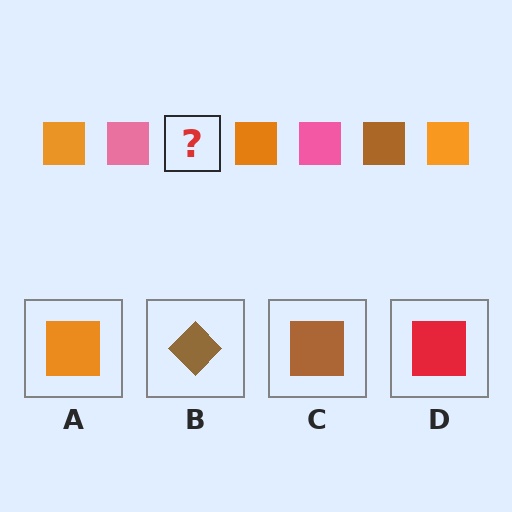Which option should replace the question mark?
Option C.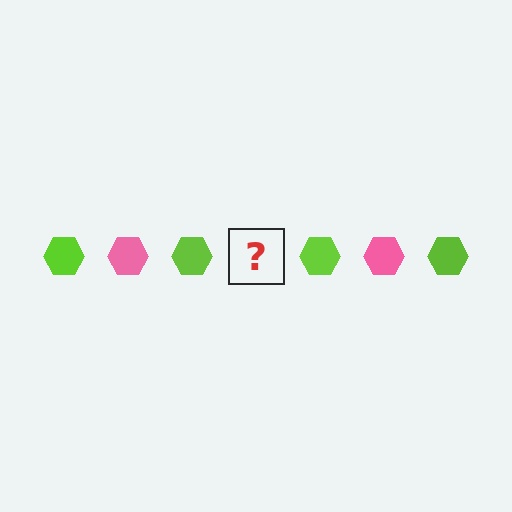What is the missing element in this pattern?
The missing element is a pink hexagon.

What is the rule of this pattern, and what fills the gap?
The rule is that the pattern cycles through lime, pink hexagons. The gap should be filled with a pink hexagon.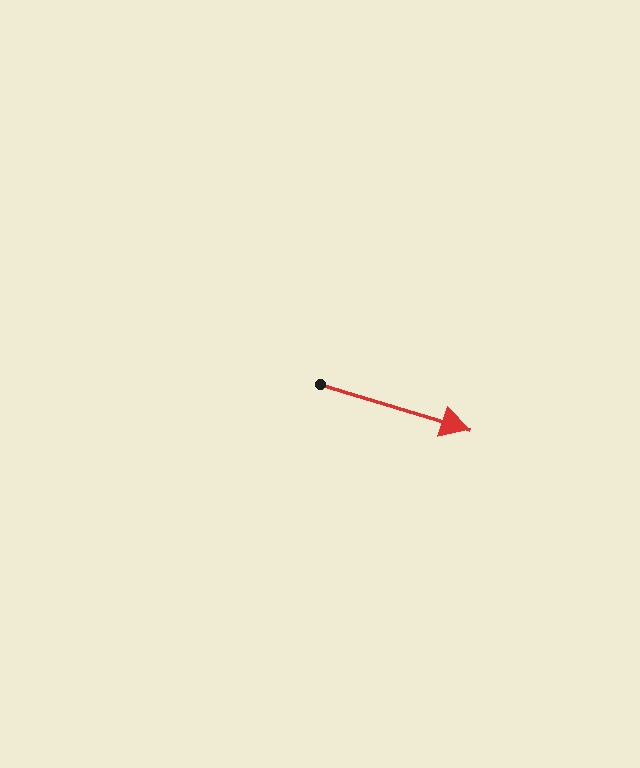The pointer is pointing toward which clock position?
Roughly 4 o'clock.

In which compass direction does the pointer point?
East.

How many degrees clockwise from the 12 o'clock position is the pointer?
Approximately 107 degrees.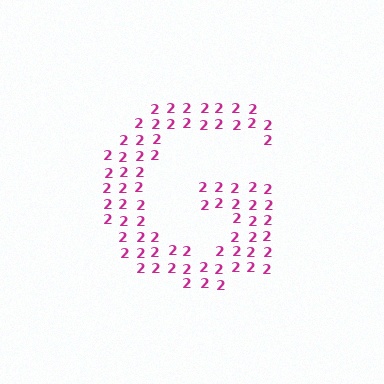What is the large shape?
The large shape is the letter G.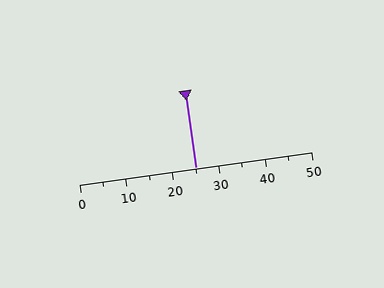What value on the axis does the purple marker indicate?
The marker indicates approximately 25.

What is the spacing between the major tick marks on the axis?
The major ticks are spaced 10 apart.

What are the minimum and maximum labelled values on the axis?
The axis runs from 0 to 50.